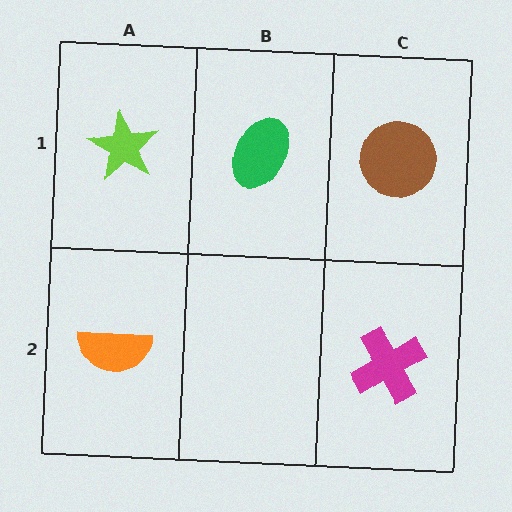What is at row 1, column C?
A brown circle.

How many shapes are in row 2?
2 shapes.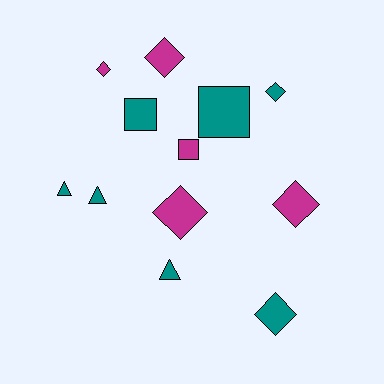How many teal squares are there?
There are 2 teal squares.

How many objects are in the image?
There are 12 objects.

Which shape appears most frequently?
Diamond, with 6 objects.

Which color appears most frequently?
Teal, with 7 objects.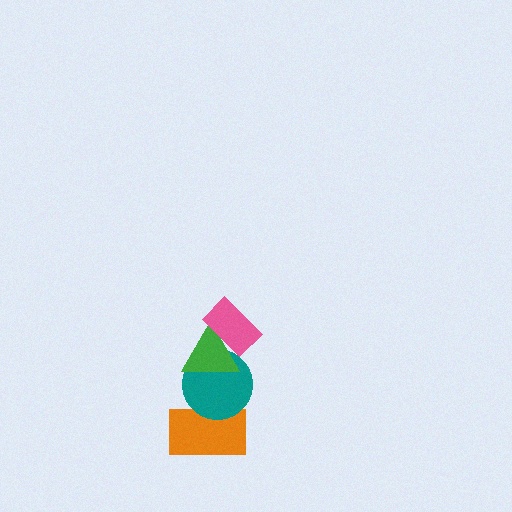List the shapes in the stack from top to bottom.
From top to bottom: the pink rectangle, the green triangle, the teal circle, the orange rectangle.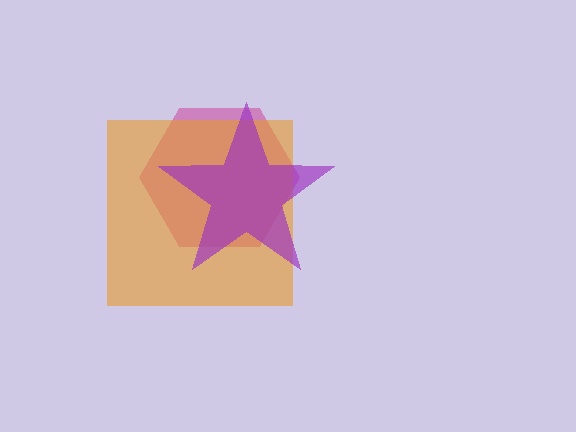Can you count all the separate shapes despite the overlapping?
Yes, there are 3 separate shapes.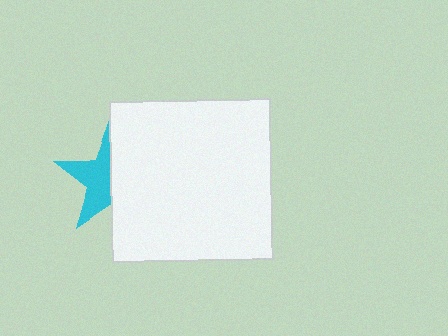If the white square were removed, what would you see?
You would see the complete cyan star.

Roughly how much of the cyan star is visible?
About half of it is visible (roughly 48%).